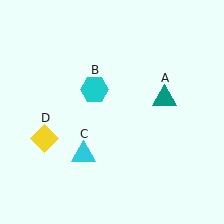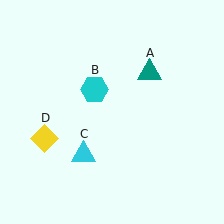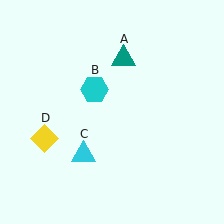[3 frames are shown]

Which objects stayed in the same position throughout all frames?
Cyan hexagon (object B) and cyan triangle (object C) and yellow diamond (object D) remained stationary.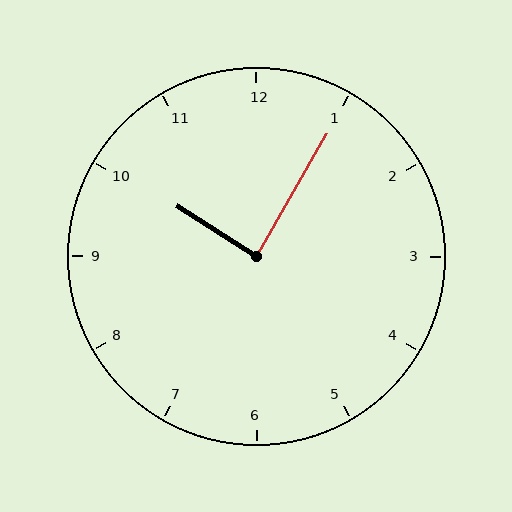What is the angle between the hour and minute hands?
Approximately 88 degrees.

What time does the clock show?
10:05.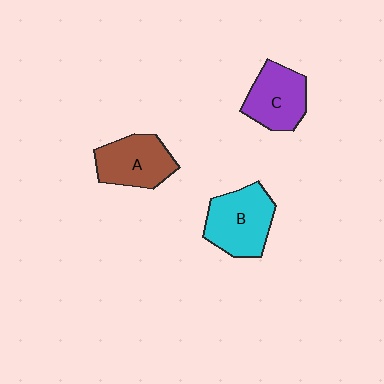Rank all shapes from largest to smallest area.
From largest to smallest: B (cyan), A (brown), C (purple).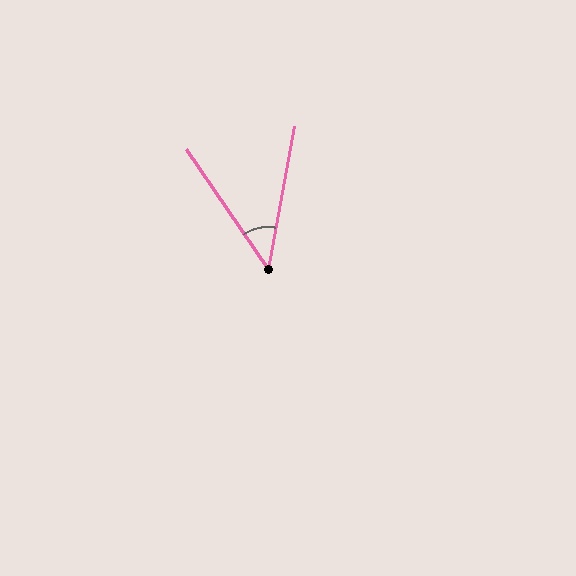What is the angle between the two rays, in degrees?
Approximately 45 degrees.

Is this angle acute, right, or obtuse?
It is acute.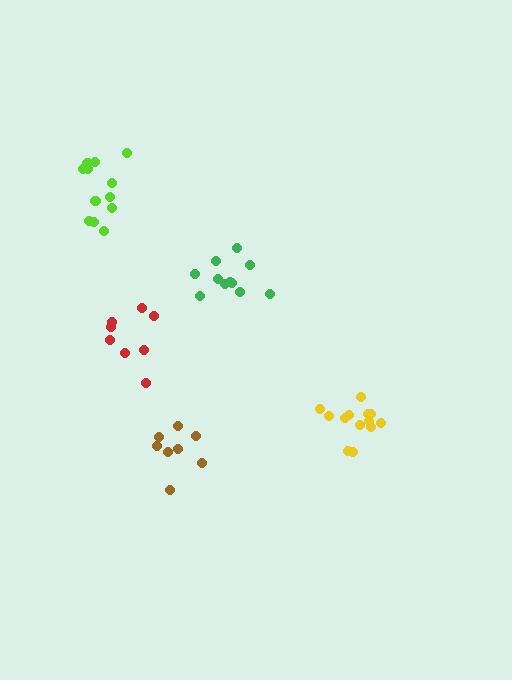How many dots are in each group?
Group 1: 13 dots, Group 2: 8 dots, Group 3: 11 dots, Group 4: 8 dots, Group 5: 13 dots (53 total).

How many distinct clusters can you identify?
There are 5 distinct clusters.